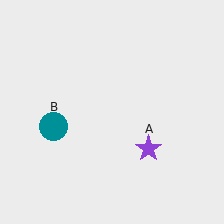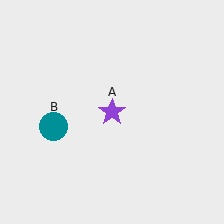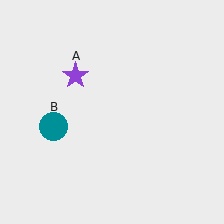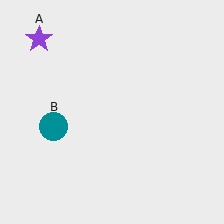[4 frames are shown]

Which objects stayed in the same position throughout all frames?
Teal circle (object B) remained stationary.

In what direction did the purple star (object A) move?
The purple star (object A) moved up and to the left.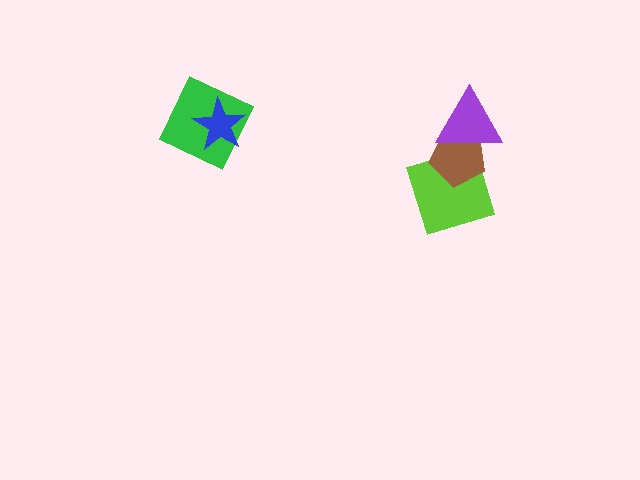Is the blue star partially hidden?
No, no other shape covers it.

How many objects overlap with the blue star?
1 object overlaps with the blue star.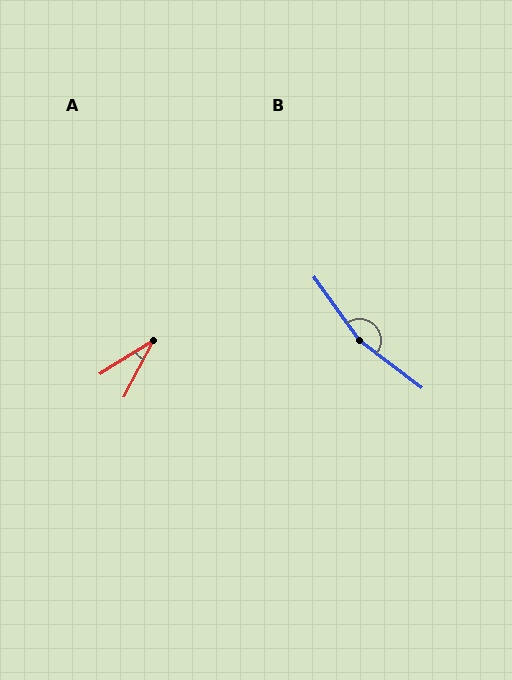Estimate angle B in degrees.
Approximately 163 degrees.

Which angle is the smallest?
A, at approximately 30 degrees.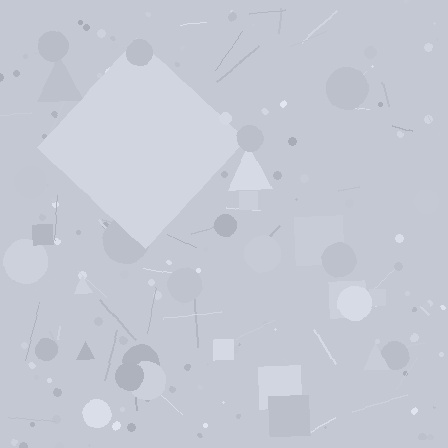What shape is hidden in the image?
A diamond is hidden in the image.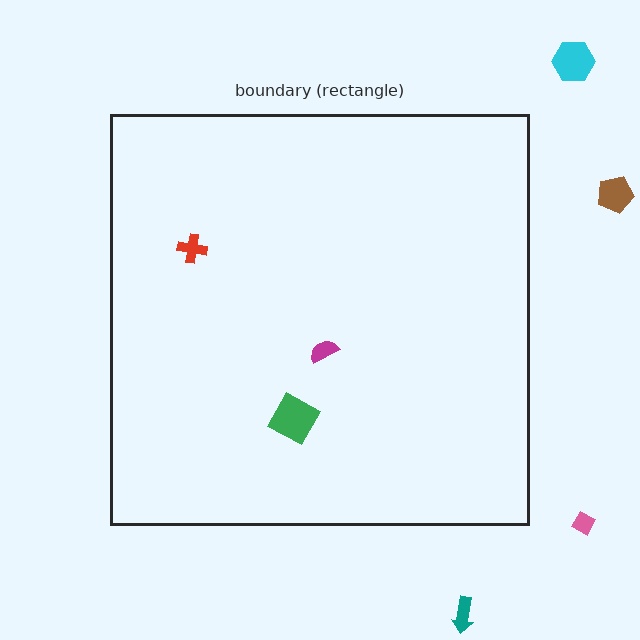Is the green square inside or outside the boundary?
Inside.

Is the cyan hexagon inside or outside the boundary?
Outside.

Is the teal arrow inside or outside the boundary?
Outside.